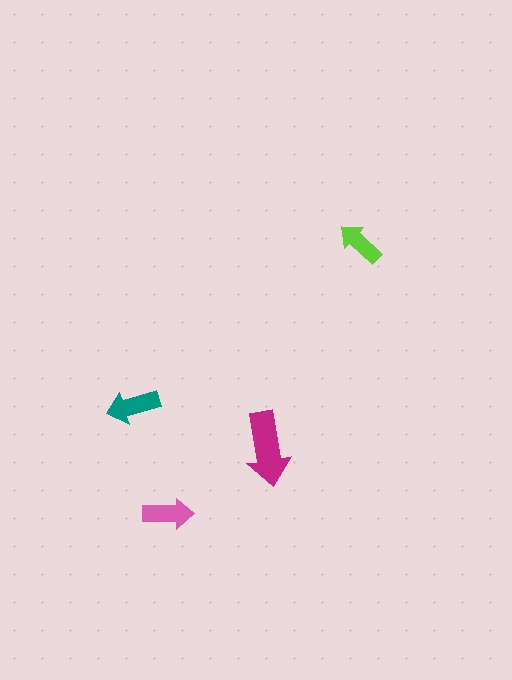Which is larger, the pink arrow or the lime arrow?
The pink one.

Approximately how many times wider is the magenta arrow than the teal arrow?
About 1.5 times wider.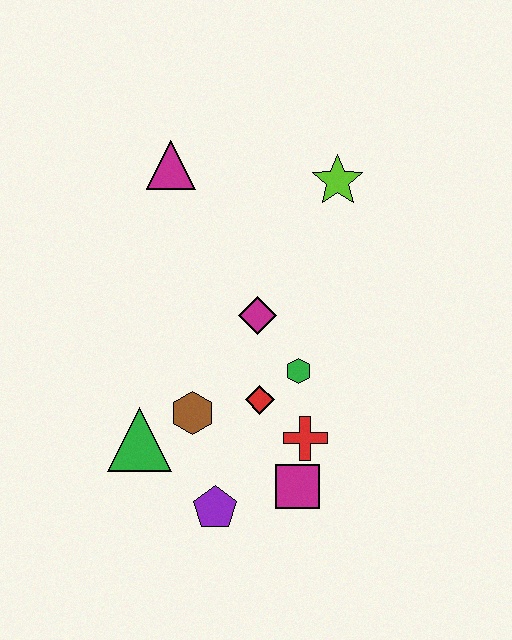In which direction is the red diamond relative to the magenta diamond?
The red diamond is below the magenta diamond.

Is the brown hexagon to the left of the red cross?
Yes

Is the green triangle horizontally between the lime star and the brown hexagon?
No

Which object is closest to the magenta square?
The red cross is closest to the magenta square.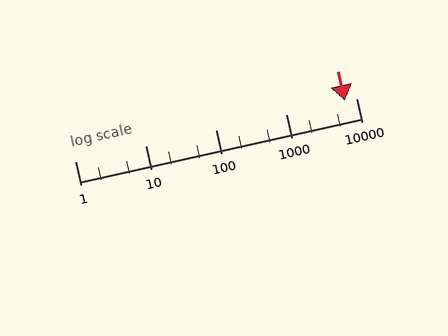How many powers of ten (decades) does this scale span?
The scale spans 4 decades, from 1 to 10000.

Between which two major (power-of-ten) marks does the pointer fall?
The pointer is between 1000 and 10000.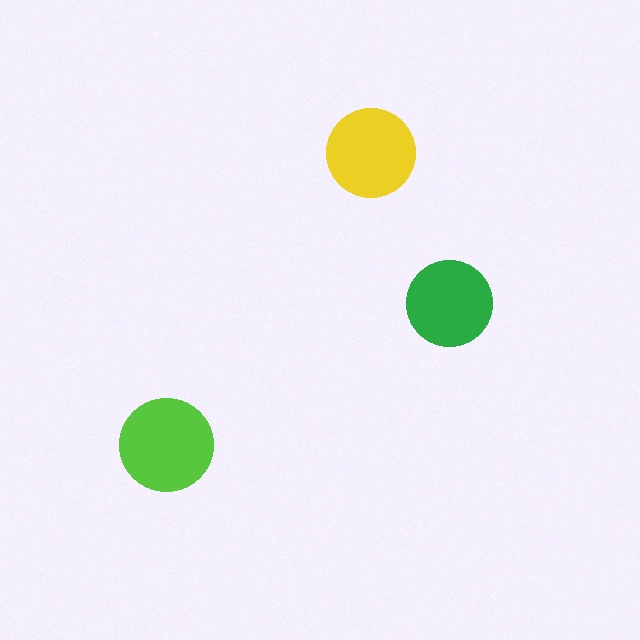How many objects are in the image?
There are 3 objects in the image.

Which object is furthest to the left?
The lime circle is leftmost.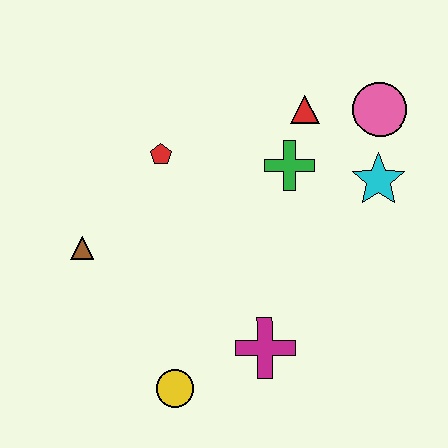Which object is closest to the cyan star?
The pink circle is closest to the cyan star.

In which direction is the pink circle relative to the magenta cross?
The pink circle is above the magenta cross.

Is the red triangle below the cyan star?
No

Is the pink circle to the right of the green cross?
Yes